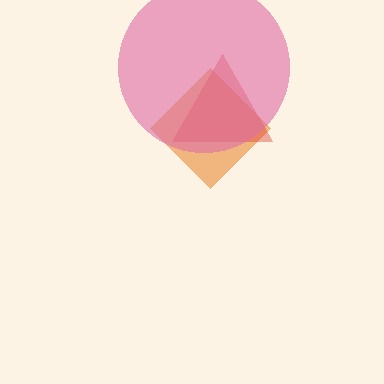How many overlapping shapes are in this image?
There are 3 overlapping shapes in the image.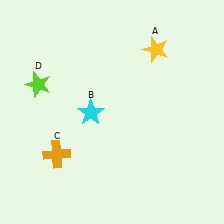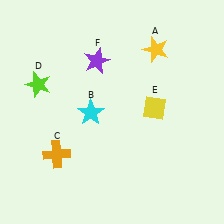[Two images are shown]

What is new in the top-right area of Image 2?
A yellow diamond (E) was added in the top-right area of Image 2.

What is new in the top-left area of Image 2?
A purple star (F) was added in the top-left area of Image 2.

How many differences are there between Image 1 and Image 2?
There are 2 differences between the two images.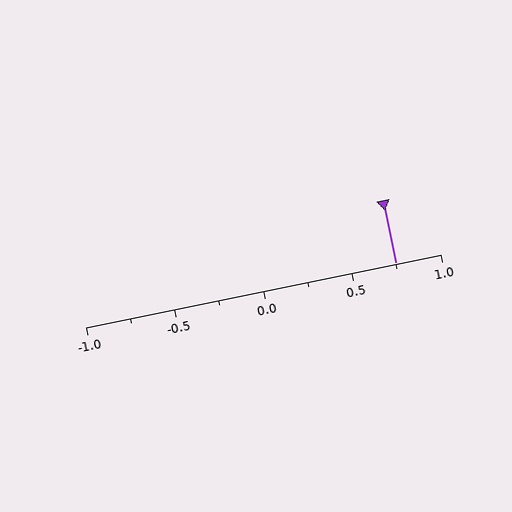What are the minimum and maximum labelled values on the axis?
The axis runs from -1.0 to 1.0.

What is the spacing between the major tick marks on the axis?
The major ticks are spaced 0.5 apart.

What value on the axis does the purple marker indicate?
The marker indicates approximately 0.75.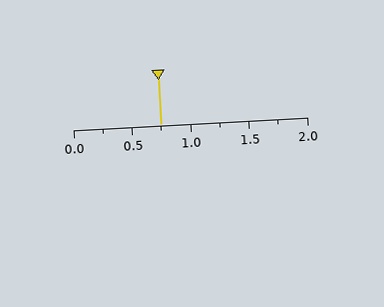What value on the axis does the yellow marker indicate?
The marker indicates approximately 0.75.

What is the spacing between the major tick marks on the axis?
The major ticks are spaced 0.5 apart.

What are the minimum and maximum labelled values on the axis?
The axis runs from 0.0 to 2.0.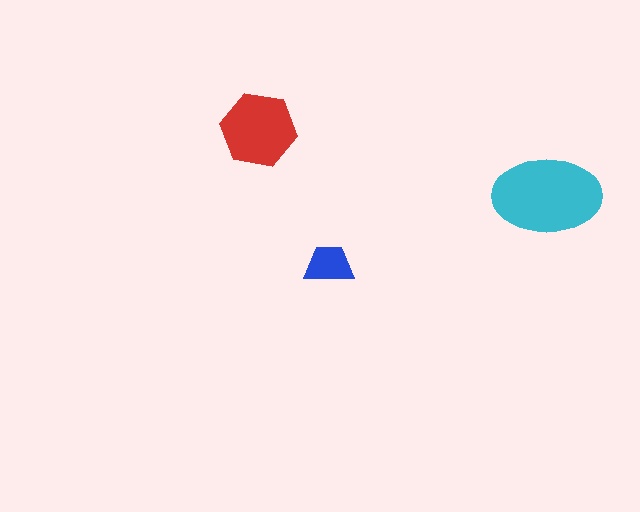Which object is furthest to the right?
The cyan ellipse is rightmost.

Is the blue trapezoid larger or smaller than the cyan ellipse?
Smaller.